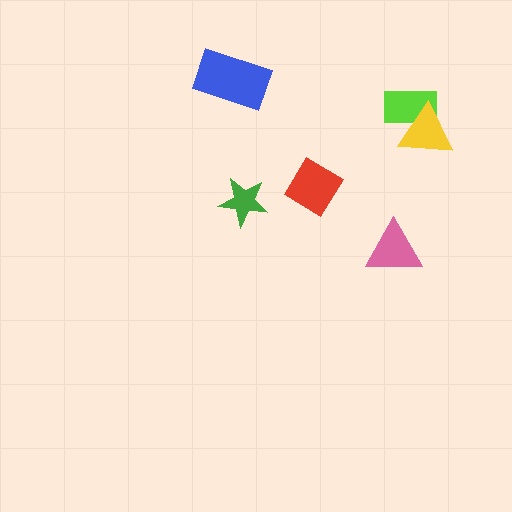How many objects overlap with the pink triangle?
0 objects overlap with the pink triangle.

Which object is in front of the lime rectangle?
The yellow triangle is in front of the lime rectangle.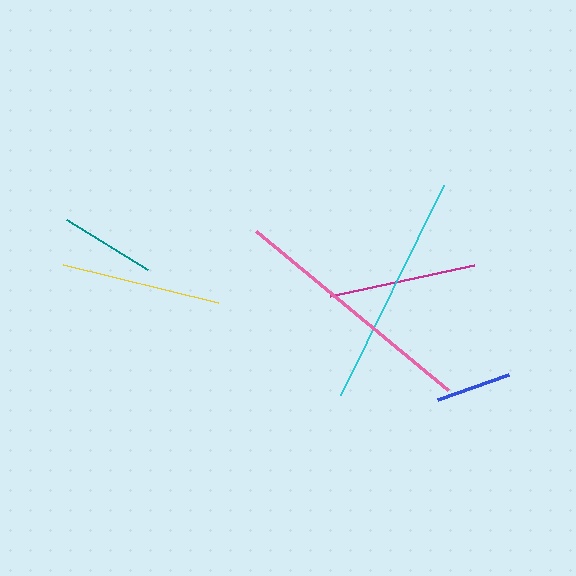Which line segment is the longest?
The pink line is the longest at approximately 249 pixels.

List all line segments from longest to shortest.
From longest to shortest: pink, cyan, yellow, magenta, teal, blue.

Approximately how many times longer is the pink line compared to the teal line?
The pink line is approximately 2.6 times the length of the teal line.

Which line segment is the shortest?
The blue line is the shortest at approximately 75 pixels.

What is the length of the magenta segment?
The magenta segment is approximately 147 pixels long.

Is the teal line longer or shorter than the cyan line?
The cyan line is longer than the teal line.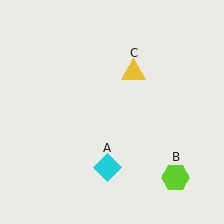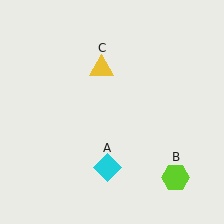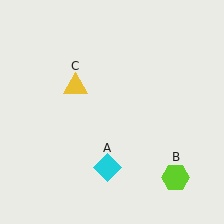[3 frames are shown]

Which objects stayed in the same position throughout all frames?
Cyan diamond (object A) and lime hexagon (object B) remained stationary.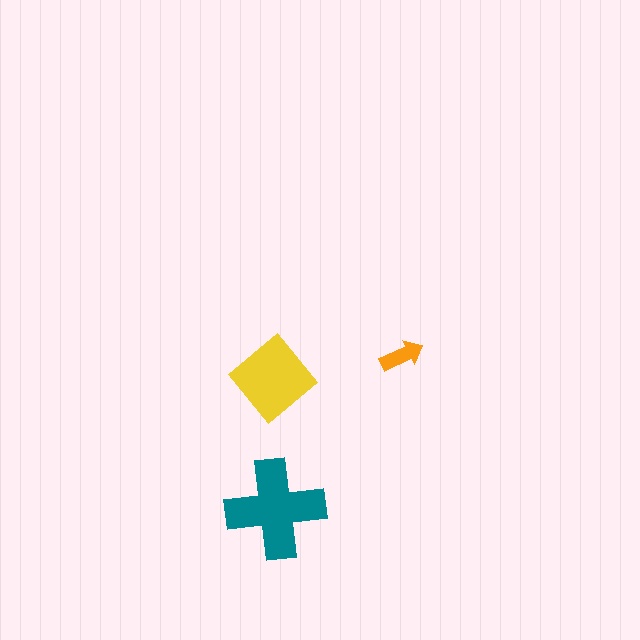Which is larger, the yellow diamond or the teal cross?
The teal cross.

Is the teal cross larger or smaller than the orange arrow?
Larger.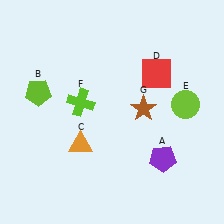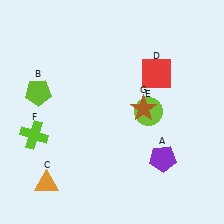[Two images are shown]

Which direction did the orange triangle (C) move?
The orange triangle (C) moved down.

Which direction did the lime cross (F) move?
The lime cross (F) moved left.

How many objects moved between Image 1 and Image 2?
3 objects moved between the two images.